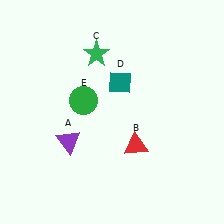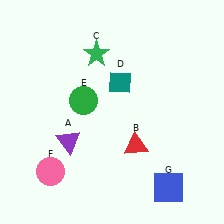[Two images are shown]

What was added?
A pink circle (F), a blue square (G) were added in Image 2.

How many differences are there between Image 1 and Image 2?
There are 2 differences between the two images.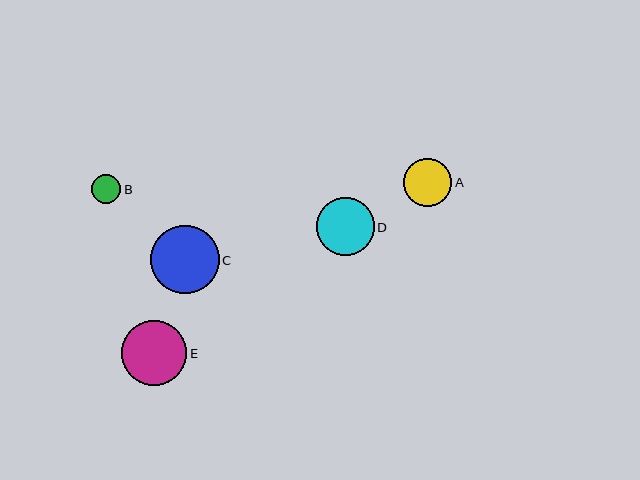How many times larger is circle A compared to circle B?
Circle A is approximately 1.7 times the size of circle B.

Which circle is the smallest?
Circle B is the smallest with a size of approximately 29 pixels.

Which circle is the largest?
Circle C is the largest with a size of approximately 69 pixels.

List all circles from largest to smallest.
From largest to smallest: C, E, D, A, B.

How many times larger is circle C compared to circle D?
Circle C is approximately 1.2 times the size of circle D.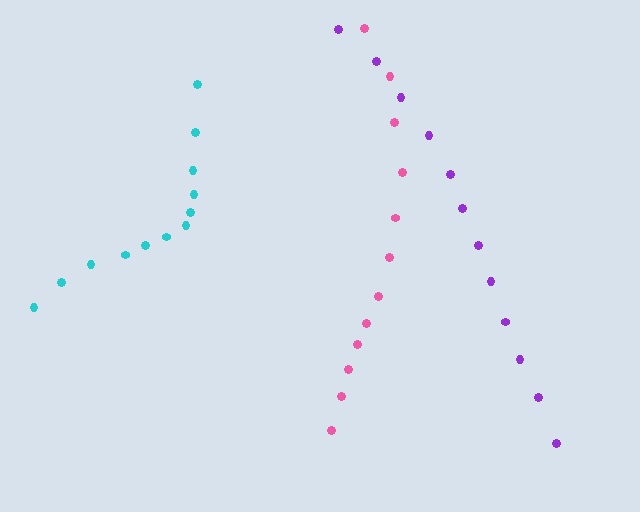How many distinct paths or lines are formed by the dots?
There are 3 distinct paths.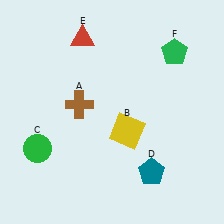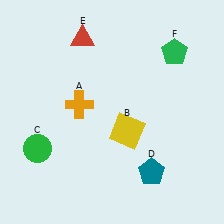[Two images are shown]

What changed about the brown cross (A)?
In Image 1, A is brown. In Image 2, it changed to orange.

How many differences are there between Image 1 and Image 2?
There is 1 difference between the two images.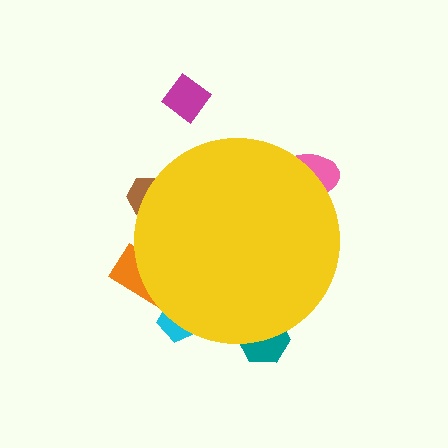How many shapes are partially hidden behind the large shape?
5 shapes are partially hidden.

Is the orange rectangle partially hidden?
Yes, the orange rectangle is partially hidden behind the yellow circle.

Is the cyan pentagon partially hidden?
Yes, the cyan pentagon is partially hidden behind the yellow circle.